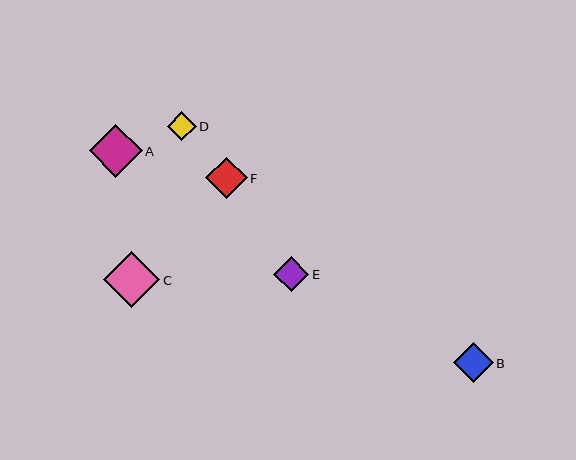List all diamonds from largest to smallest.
From largest to smallest: C, A, F, B, E, D.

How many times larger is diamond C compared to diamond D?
Diamond C is approximately 2.0 times the size of diamond D.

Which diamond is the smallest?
Diamond D is the smallest with a size of approximately 29 pixels.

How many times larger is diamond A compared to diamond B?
Diamond A is approximately 1.3 times the size of diamond B.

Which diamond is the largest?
Diamond C is the largest with a size of approximately 56 pixels.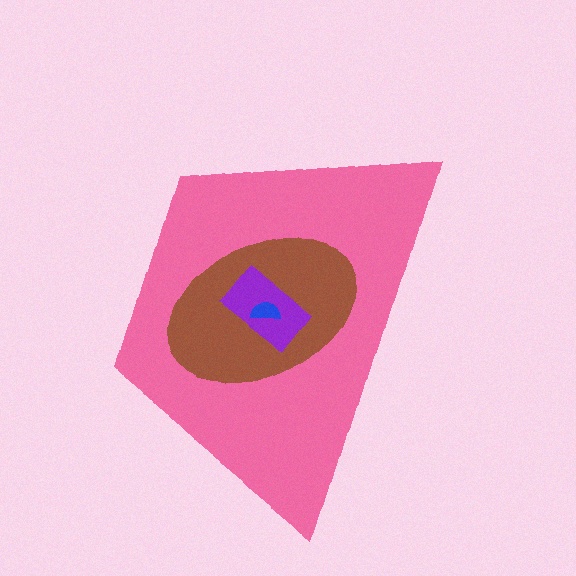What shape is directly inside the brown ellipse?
The purple rectangle.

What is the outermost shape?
The pink trapezoid.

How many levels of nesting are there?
4.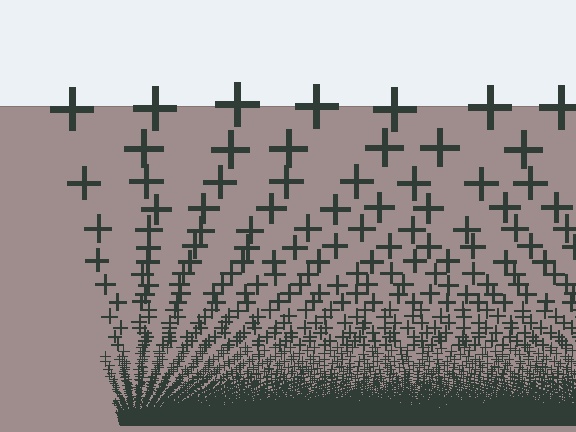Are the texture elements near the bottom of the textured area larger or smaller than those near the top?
Smaller. The gradient is inverted — elements near the bottom are smaller and denser.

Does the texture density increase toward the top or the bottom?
Density increases toward the bottom.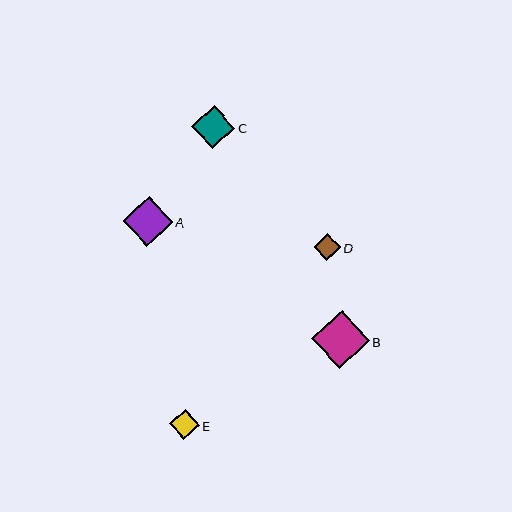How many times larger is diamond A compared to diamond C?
Diamond A is approximately 1.2 times the size of diamond C.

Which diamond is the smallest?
Diamond D is the smallest with a size of approximately 26 pixels.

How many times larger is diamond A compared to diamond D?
Diamond A is approximately 1.9 times the size of diamond D.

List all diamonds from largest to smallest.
From largest to smallest: B, A, C, E, D.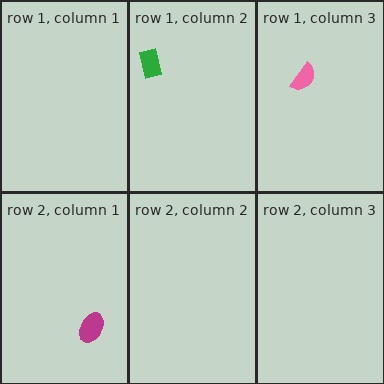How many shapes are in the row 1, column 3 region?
1.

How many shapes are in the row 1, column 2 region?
1.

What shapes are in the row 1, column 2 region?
The green rectangle.